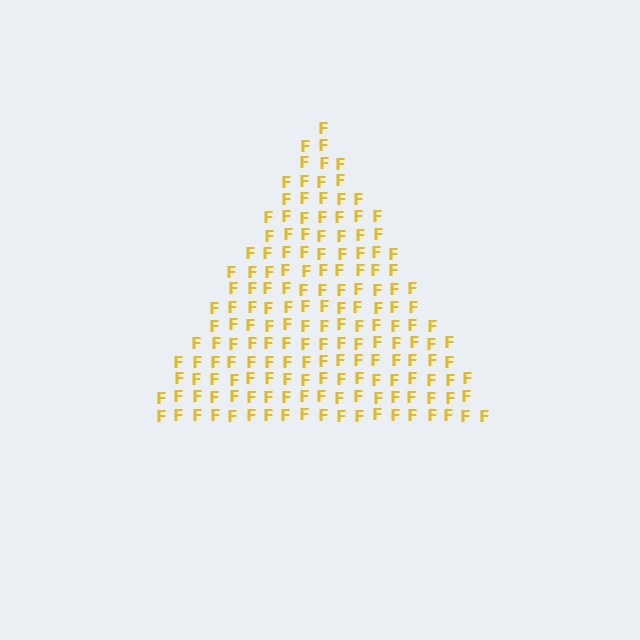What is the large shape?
The large shape is a triangle.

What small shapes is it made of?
It is made of small letter F's.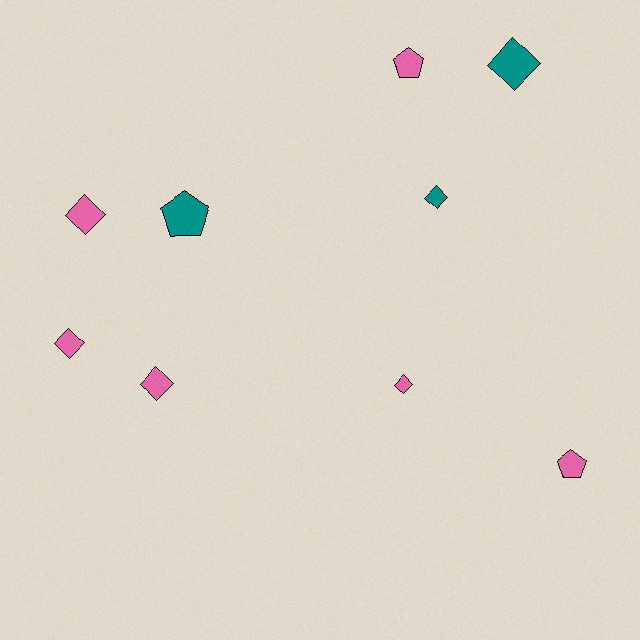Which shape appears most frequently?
Diamond, with 6 objects.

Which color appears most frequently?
Pink, with 6 objects.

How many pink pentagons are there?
There are 2 pink pentagons.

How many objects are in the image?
There are 9 objects.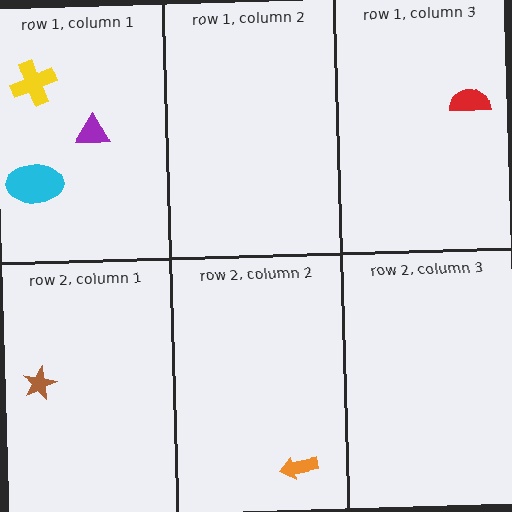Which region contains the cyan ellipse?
The row 1, column 1 region.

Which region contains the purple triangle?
The row 1, column 1 region.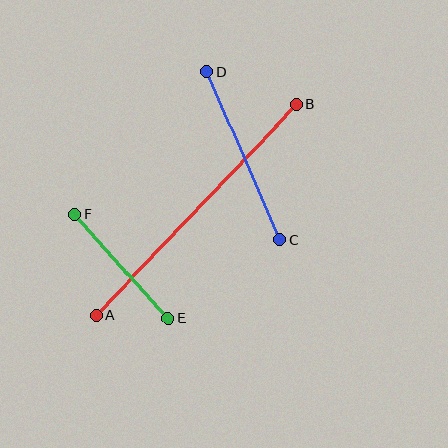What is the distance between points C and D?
The distance is approximately 182 pixels.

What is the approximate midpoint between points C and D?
The midpoint is at approximately (243, 156) pixels.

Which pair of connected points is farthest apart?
Points A and B are farthest apart.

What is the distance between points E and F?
The distance is approximately 140 pixels.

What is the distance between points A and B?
The distance is approximately 291 pixels.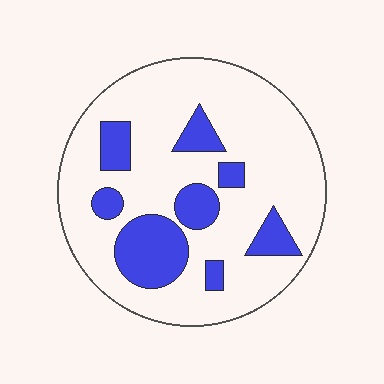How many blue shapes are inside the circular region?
8.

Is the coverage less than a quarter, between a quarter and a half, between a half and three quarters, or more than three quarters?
Less than a quarter.